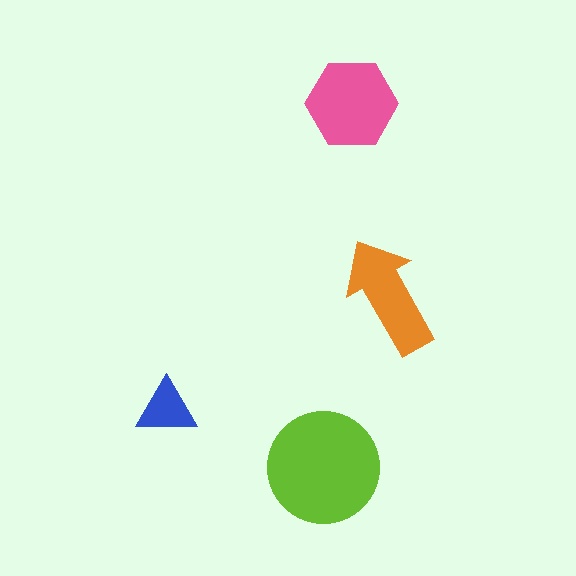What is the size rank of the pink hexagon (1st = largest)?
2nd.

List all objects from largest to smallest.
The lime circle, the pink hexagon, the orange arrow, the blue triangle.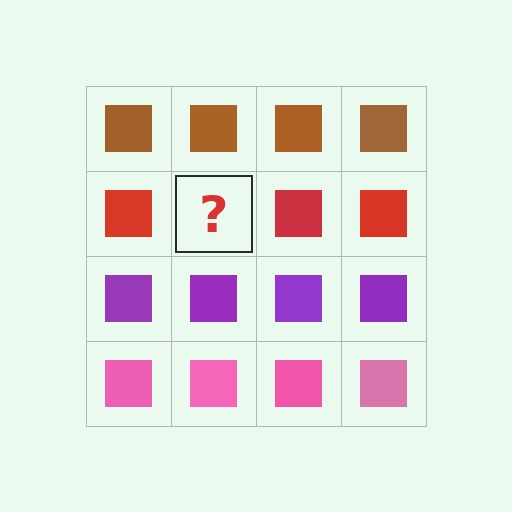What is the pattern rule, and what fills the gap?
The rule is that each row has a consistent color. The gap should be filled with a red square.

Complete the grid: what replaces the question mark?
The question mark should be replaced with a red square.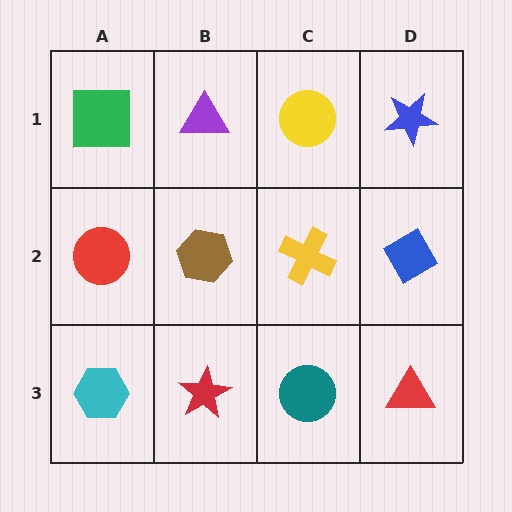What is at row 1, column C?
A yellow circle.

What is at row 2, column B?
A brown hexagon.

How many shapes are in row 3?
4 shapes.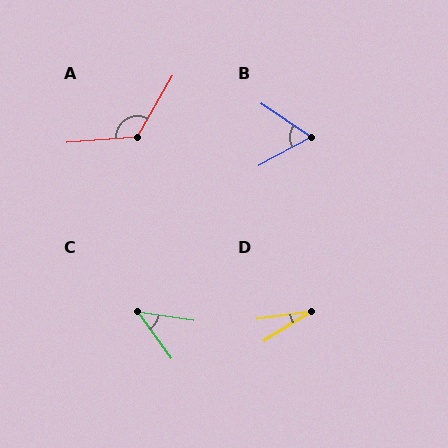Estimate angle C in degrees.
Approximately 45 degrees.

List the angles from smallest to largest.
D (24°), C (45°), B (62°), A (124°).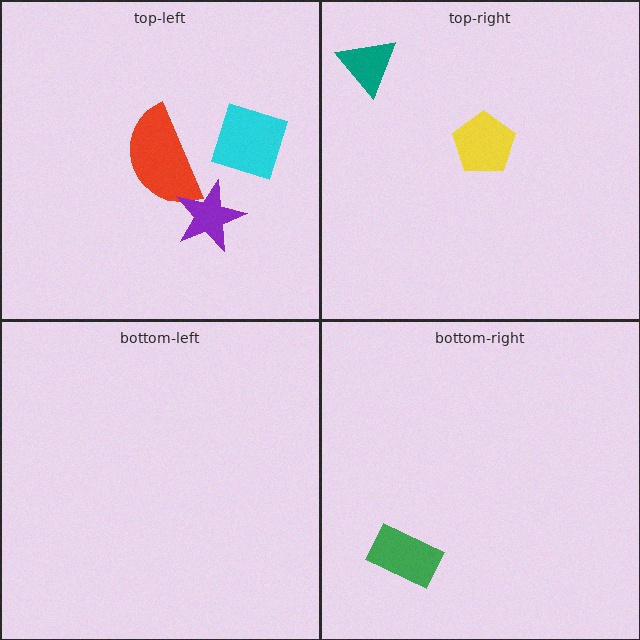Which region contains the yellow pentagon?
The top-right region.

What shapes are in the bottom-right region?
The green rectangle.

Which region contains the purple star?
The top-left region.